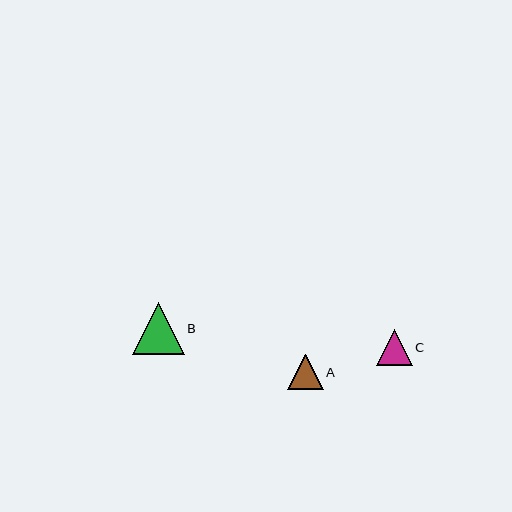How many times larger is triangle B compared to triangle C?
Triangle B is approximately 1.4 times the size of triangle C.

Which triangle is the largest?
Triangle B is the largest with a size of approximately 52 pixels.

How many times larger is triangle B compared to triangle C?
Triangle B is approximately 1.4 times the size of triangle C.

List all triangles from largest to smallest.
From largest to smallest: B, A, C.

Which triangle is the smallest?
Triangle C is the smallest with a size of approximately 36 pixels.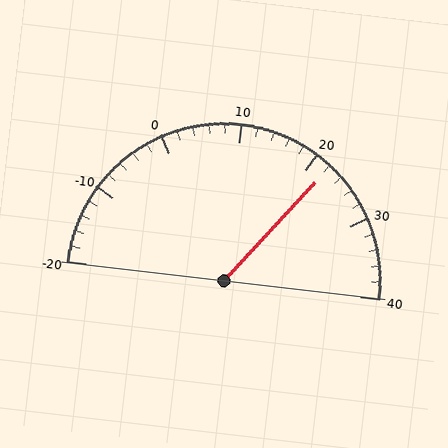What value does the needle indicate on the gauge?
The needle indicates approximately 22.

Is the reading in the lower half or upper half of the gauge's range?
The reading is in the upper half of the range (-20 to 40).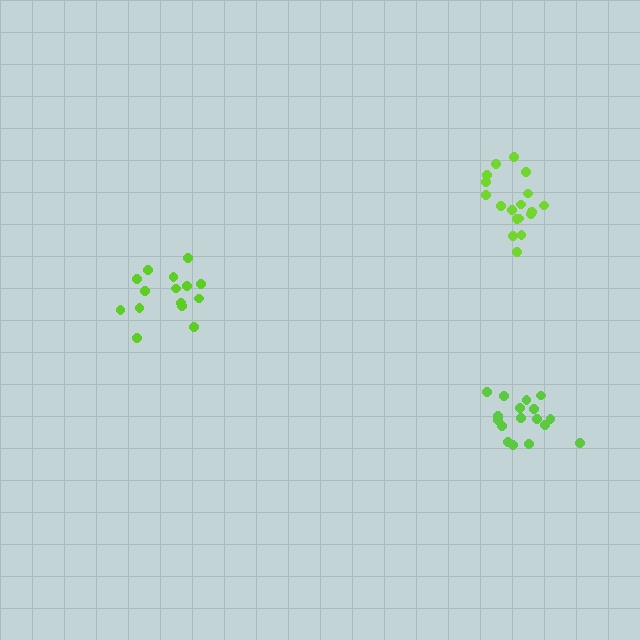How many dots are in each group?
Group 1: 15 dots, Group 2: 17 dots, Group 3: 19 dots (51 total).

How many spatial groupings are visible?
There are 3 spatial groupings.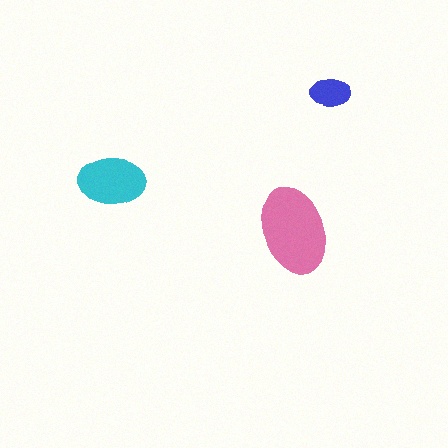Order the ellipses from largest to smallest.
the pink one, the cyan one, the blue one.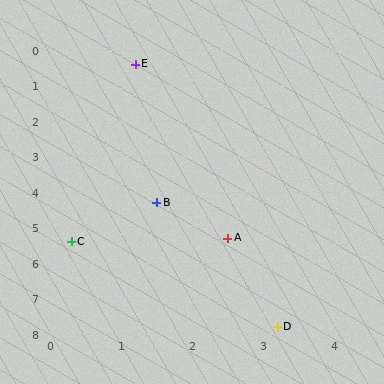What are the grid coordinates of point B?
Point B is at approximately (1.5, 4.3).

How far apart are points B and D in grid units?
Points B and D are about 3.9 grid units apart.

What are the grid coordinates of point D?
Point D is at approximately (3.2, 7.8).